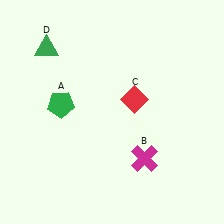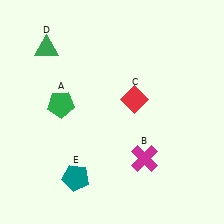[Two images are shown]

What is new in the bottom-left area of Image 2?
A teal pentagon (E) was added in the bottom-left area of Image 2.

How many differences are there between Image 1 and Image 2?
There is 1 difference between the two images.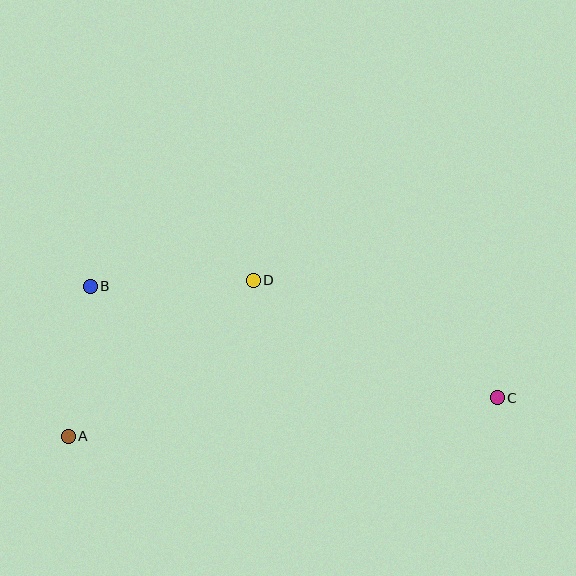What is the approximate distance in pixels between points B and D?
The distance between B and D is approximately 163 pixels.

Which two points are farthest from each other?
Points A and C are farthest from each other.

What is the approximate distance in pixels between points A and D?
The distance between A and D is approximately 242 pixels.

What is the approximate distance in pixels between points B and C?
The distance between B and C is approximately 422 pixels.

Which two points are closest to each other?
Points A and B are closest to each other.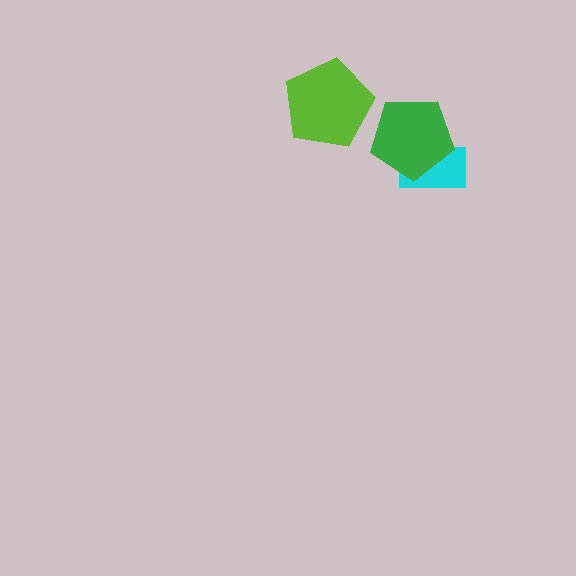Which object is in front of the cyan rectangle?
The green pentagon is in front of the cyan rectangle.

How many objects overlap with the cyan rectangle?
1 object overlaps with the cyan rectangle.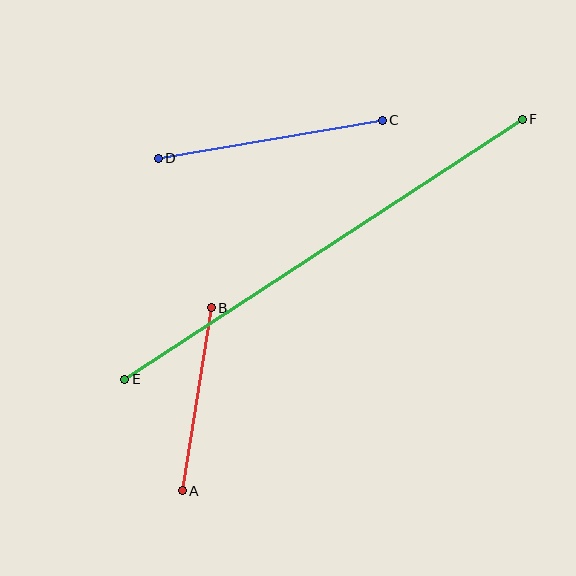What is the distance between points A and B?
The distance is approximately 186 pixels.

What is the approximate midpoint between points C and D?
The midpoint is at approximately (270, 139) pixels.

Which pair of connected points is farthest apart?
Points E and F are farthest apart.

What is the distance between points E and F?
The distance is approximately 475 pixels.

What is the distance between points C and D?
The distance is approximately 227 pixels.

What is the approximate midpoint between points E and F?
The midpoint is at approximately (323, 249) pixels.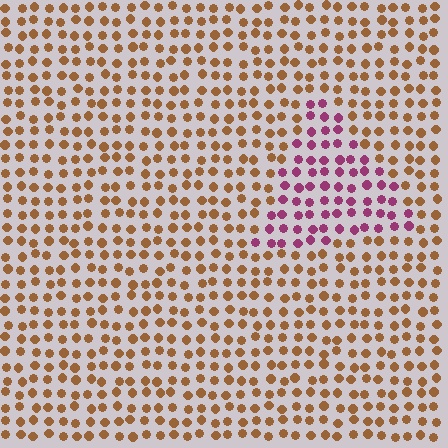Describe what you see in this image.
The image is filled with small brown elements in a uniform arrangement. A triangle-shaped region is visible where the elements are tinted to a slightly different hue, forming a subtle color boundary.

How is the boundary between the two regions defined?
The boundary is defined purely by a slight shift in hue (about 64 degrees). Spacing, size, and orientation are identical on both sides.